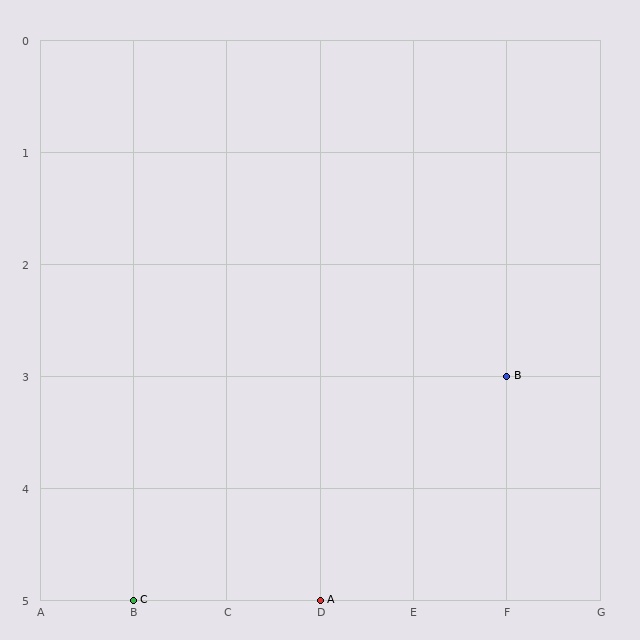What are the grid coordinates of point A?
Point A is at grid coordinates (D, 5).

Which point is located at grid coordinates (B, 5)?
Point C is at (B, 5).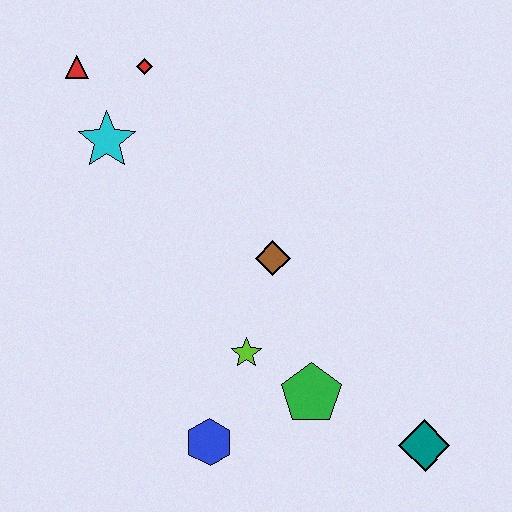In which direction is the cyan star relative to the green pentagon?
The cyan star is above the green pentagon.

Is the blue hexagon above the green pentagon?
No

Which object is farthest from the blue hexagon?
The red triangle is farthest from the blue hexagon.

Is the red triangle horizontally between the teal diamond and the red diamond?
No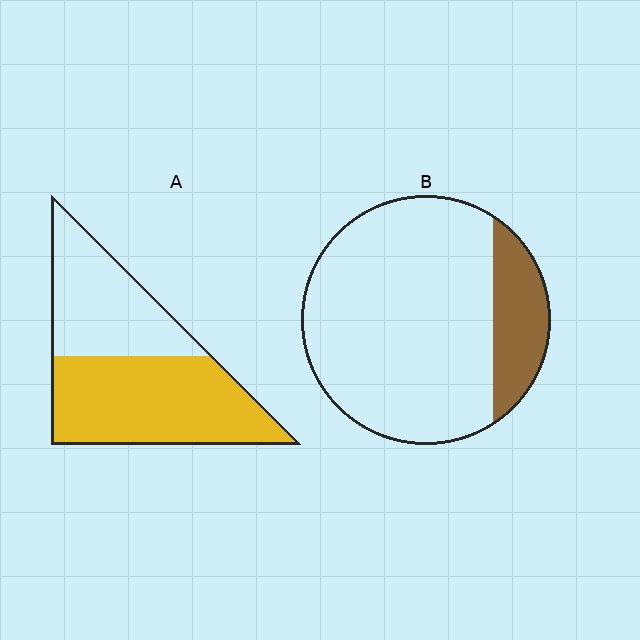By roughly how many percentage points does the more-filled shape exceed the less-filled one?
By roughly 40 percentage points (A over B).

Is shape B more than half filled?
No.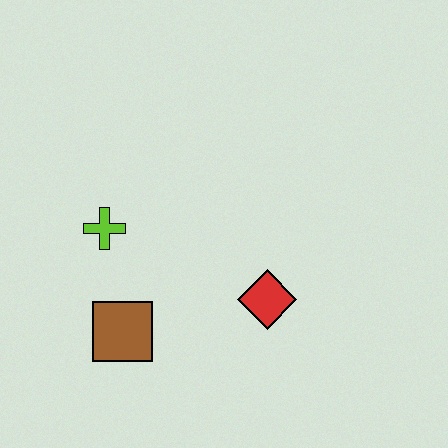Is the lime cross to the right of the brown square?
No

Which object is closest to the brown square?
The lime cross is closest to the brown square.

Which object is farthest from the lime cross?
The red diamond is farthest from the lime cross.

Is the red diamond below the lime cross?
Yes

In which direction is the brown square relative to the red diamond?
The brown square is to the left of the red diamond.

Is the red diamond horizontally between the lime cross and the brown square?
No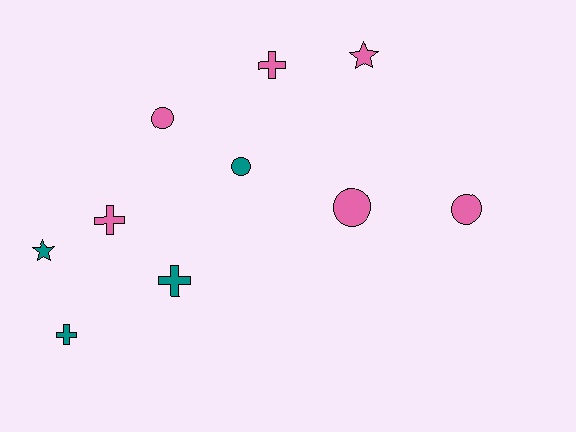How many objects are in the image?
There are 10 objects.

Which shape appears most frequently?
Cross, with 4 objects.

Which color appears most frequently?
Pink, with 6 objects.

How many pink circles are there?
There are 3 pink circles.